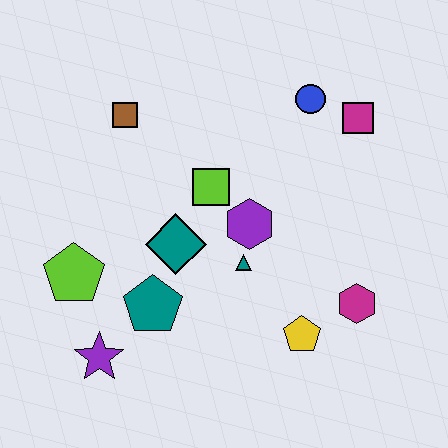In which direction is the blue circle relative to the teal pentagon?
The blue circle is above the teal pentagon.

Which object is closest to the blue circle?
The magenta square is closest to the blue circle.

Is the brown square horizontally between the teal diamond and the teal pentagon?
No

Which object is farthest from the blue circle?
The purple star is farthest from the blue circle.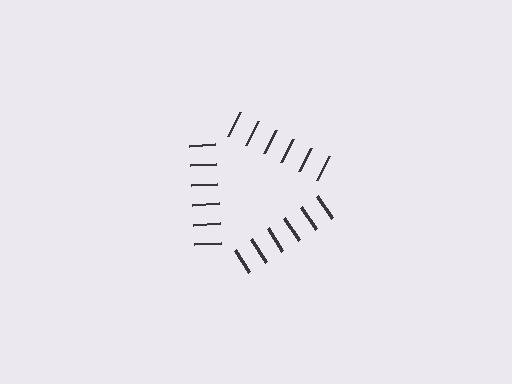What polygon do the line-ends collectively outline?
An illusory triangle — the line segments terminate on its edges but no continuous stroke is drawn.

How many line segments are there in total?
18 — 6 along each of the 3 edges.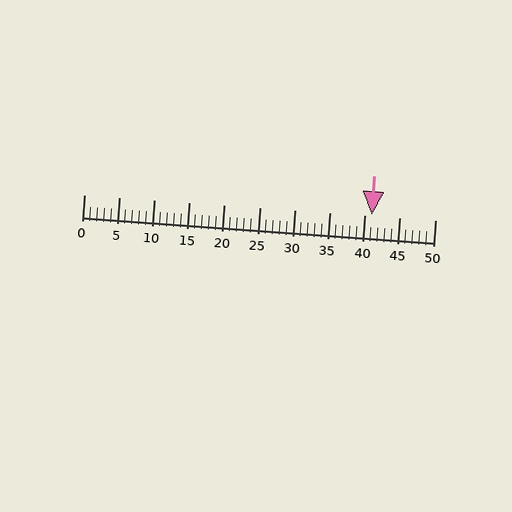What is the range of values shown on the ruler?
The ruler shows values from 0 to 50.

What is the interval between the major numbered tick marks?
The major tick marks are spaced 5 units apart.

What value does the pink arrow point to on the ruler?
The pink arrow points to approximately 41.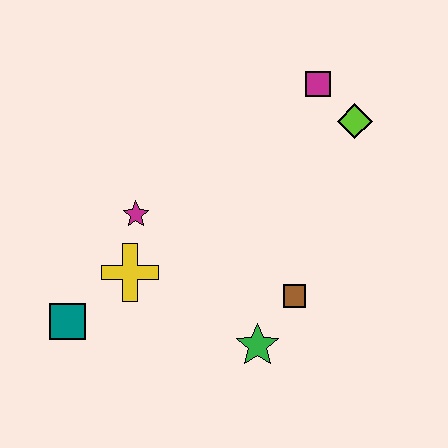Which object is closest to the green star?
The brown square is closest to the green star.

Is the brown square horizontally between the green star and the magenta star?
No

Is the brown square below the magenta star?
Yes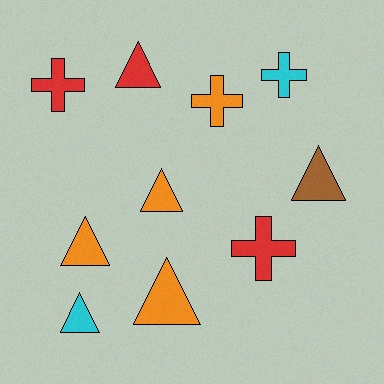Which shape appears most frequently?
Triangle, with 6 objects.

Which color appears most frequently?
Orange, with 4 objects.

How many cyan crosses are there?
There is 1 cyan cross.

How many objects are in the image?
There are 10 objects.